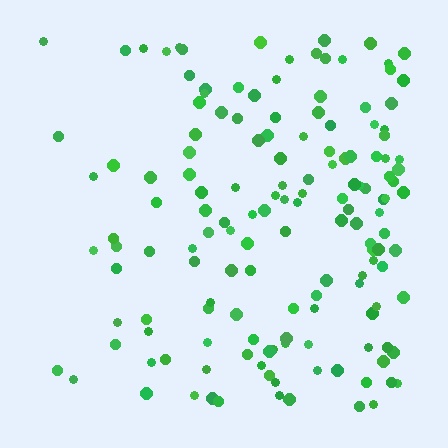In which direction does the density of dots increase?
From left to right, with the right side densest.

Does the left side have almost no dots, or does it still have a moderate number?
Still a moderate number, just noticeably fewer than the right.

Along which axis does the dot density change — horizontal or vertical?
Horizontal.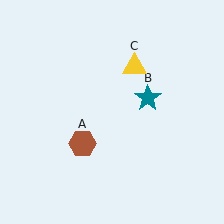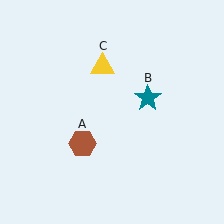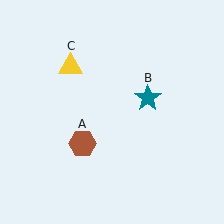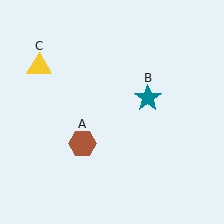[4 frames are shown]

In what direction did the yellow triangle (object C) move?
The yellow triangle (object C) moved left.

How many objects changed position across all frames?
1 object changed position: yellow triangle (object C).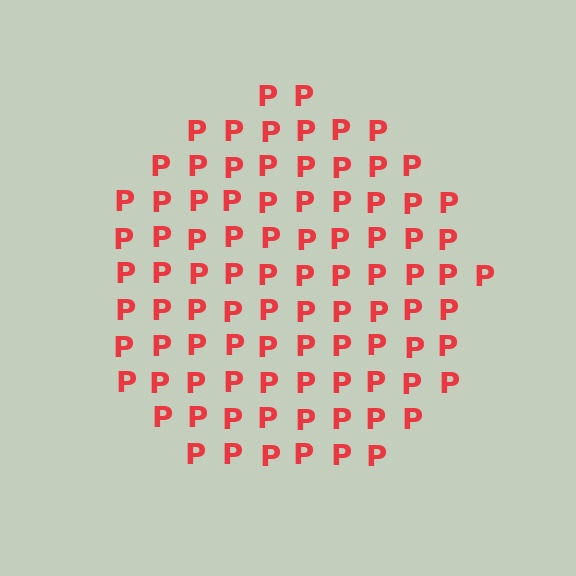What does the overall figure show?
The overall figure shows a circle.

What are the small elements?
The small elements are letter P's.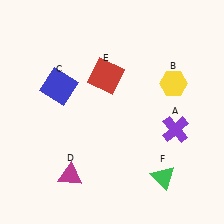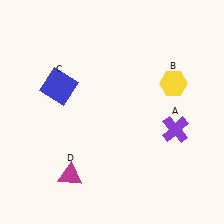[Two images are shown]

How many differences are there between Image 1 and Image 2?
There are 2 differences between the two images.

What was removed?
The green triangle (F), the red square (E) were removed in Image 2.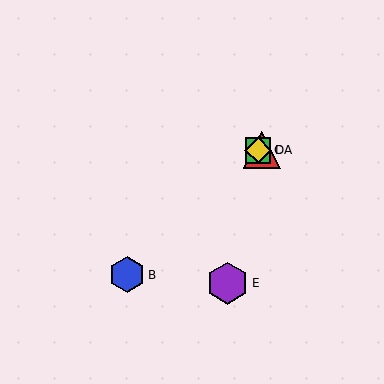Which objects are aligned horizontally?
Objects A, C, D are aligned horizontally.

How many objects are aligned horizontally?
3 objects (A, C, D) are aligned horizontally.